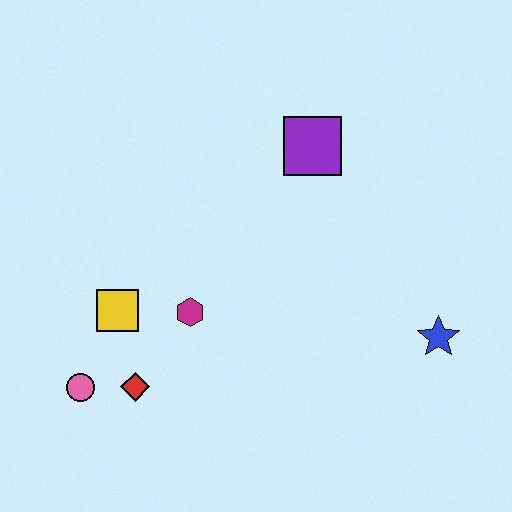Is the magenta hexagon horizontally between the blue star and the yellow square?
Yes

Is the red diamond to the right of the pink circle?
Yes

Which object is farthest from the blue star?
The pink circle is farthest from the blue star.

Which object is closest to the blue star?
The purple square is closest to the blue star.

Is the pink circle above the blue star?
No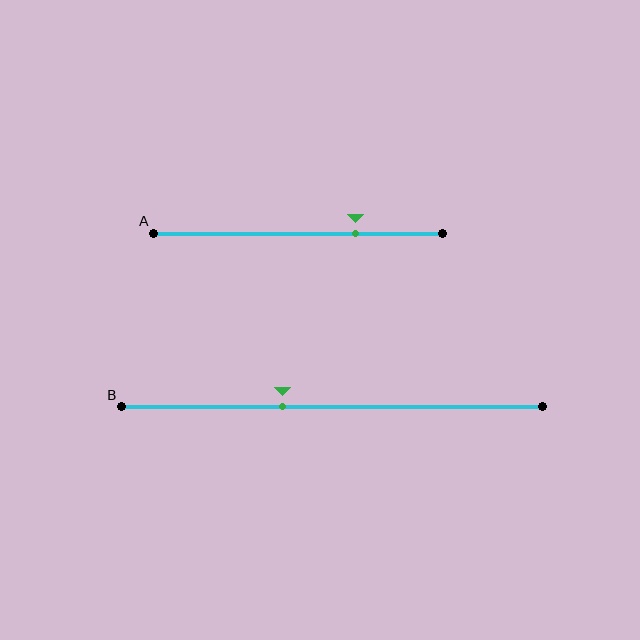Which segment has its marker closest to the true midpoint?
Segment B has its marker closest to the true midpoint.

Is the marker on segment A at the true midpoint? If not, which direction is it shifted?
No, the marker on segment A is shifted to the right by about 20% of the segment length.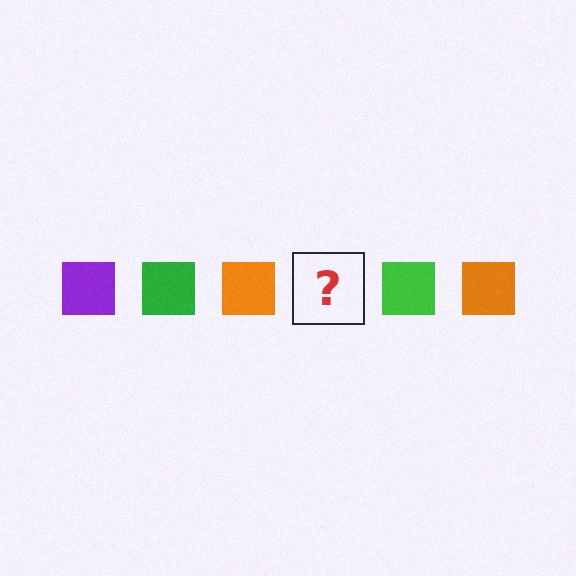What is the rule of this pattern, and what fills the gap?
The rule is that the pattern cycles through purple, green, orange squares. The gap should be filled with a purple square.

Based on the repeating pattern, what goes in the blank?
The blank should be a purple square.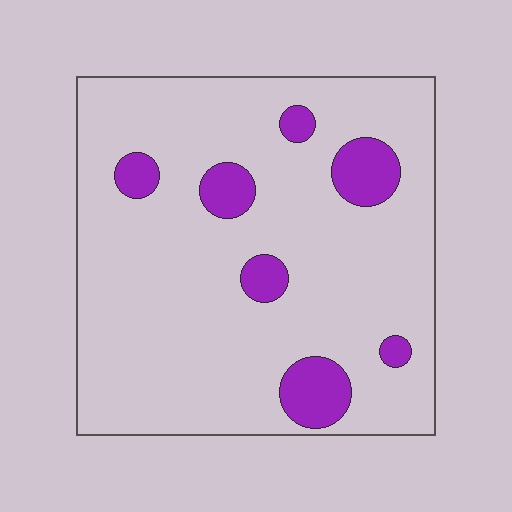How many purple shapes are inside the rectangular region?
7.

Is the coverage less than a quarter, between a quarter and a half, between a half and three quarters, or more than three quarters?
Less than a quarter.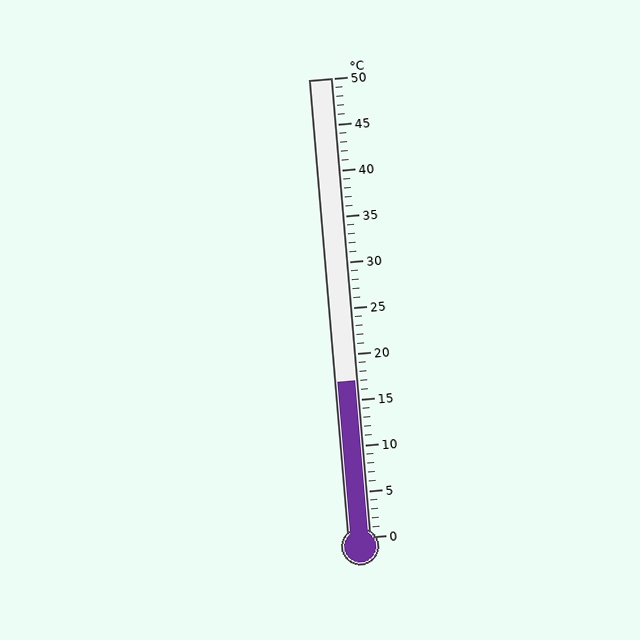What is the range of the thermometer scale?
The thermometer scale ranges from 0°C to 50°C.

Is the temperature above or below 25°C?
The temperature is below 25°C.